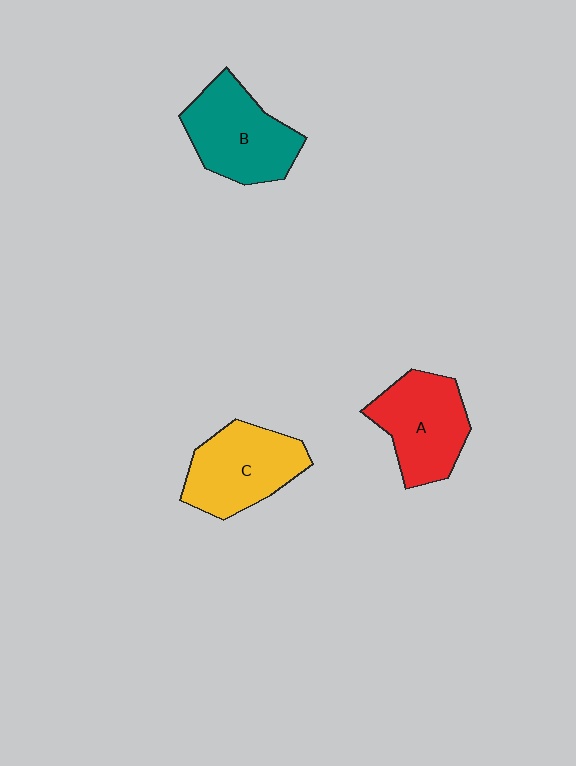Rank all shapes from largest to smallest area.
From largest to smallest: B (teal), C (yellow), A (red).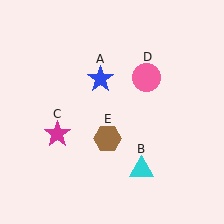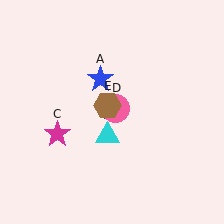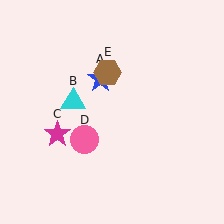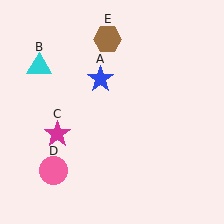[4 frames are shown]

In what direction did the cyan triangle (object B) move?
The cyan triangle (object B) moved up and to the left.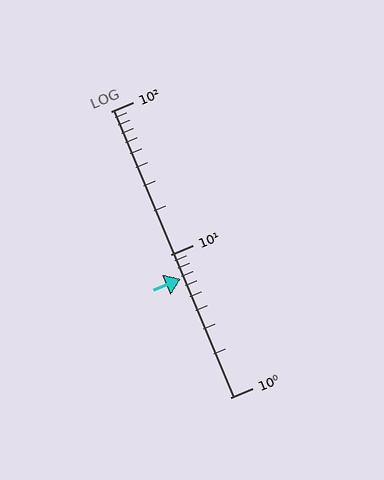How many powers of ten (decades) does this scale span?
The scale spans 2 decades, from 1 to 100.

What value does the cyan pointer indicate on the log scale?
The pointer indicates approximately 6.7.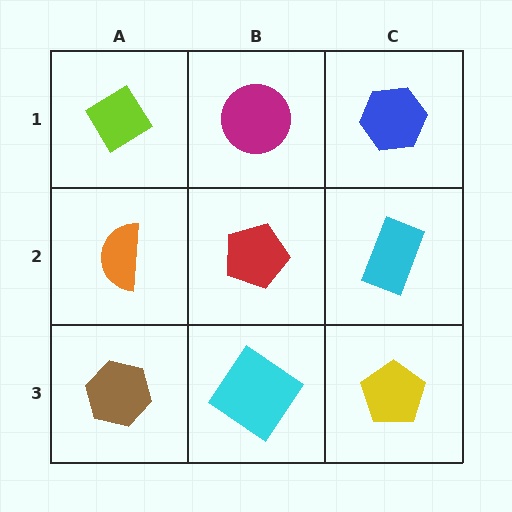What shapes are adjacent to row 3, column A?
An orange semicircle (row 2, column A), a cyan diamond (row 3, column B).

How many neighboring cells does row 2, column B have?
4.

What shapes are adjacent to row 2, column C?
A blue hexagon (row 1, column C), a yellow pentagon (row 3, column C), a red pentagon (row 2, column B).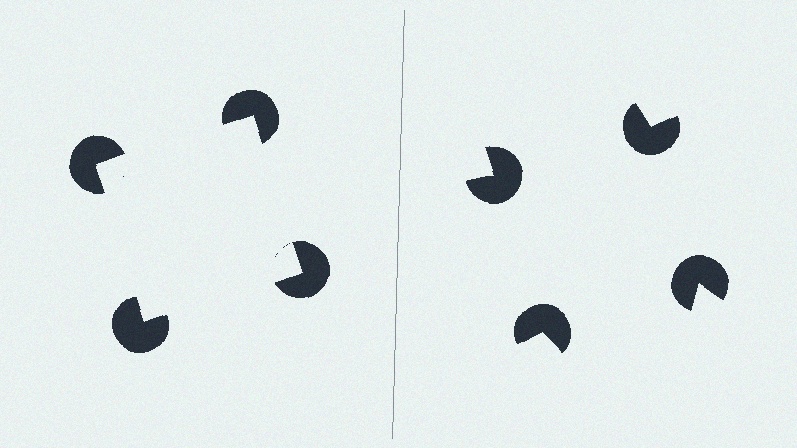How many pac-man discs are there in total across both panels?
8 — 4 on each side.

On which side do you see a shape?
An illusory square appears on the left side. On the right side the wedge cuts are rotated, so no coherent shape forms.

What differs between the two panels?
The pac-man discs are positioned identically on both sides; only the wedge orientations differ. On the left they align to a square; on the right they are misaligned.